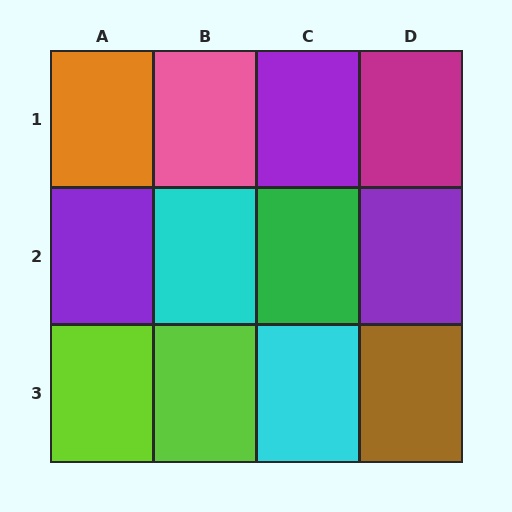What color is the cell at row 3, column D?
Brown.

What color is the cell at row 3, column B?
Lime.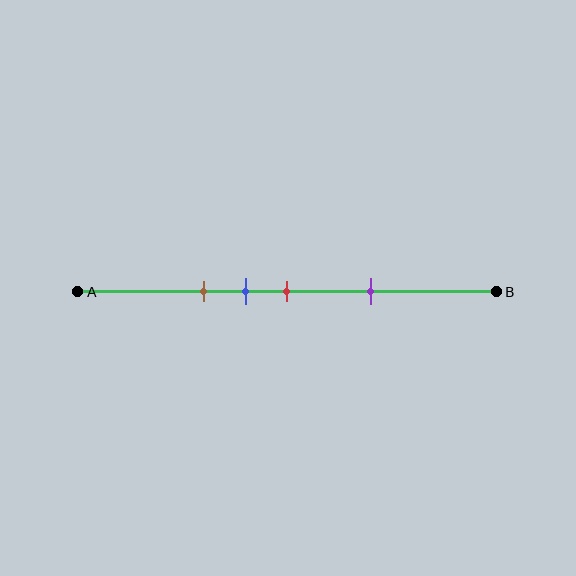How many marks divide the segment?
There are 4 marks dividing the segment.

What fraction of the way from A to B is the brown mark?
The brown mark is approximately 30% (0.3) of the way from A to B.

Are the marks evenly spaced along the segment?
No, the marks are not evenly spaced.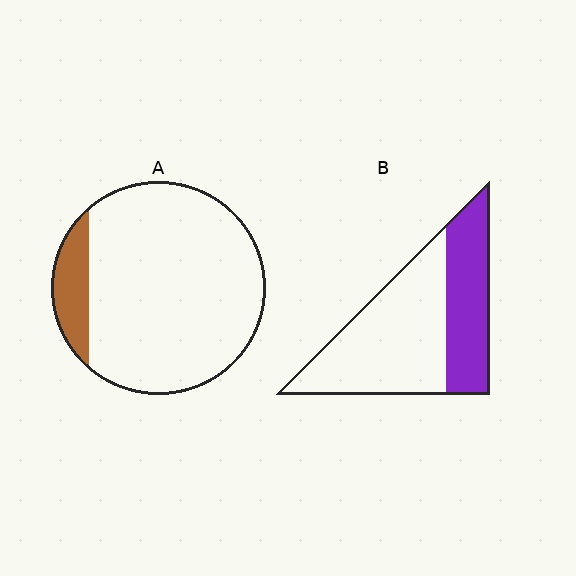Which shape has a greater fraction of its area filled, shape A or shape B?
Shape B.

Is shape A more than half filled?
No.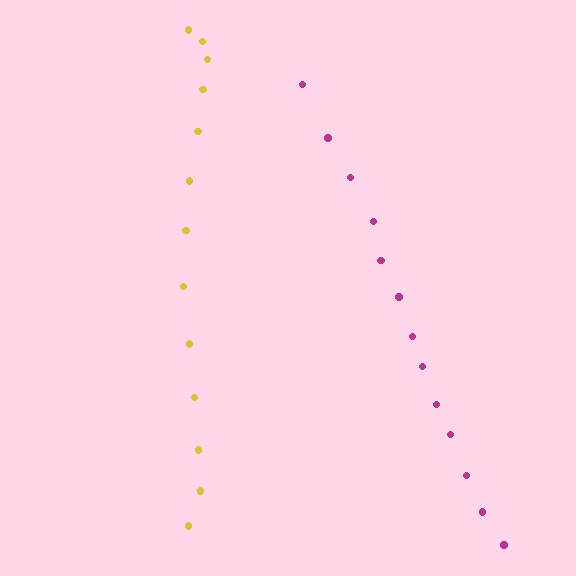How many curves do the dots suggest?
There are 2 distinct paths.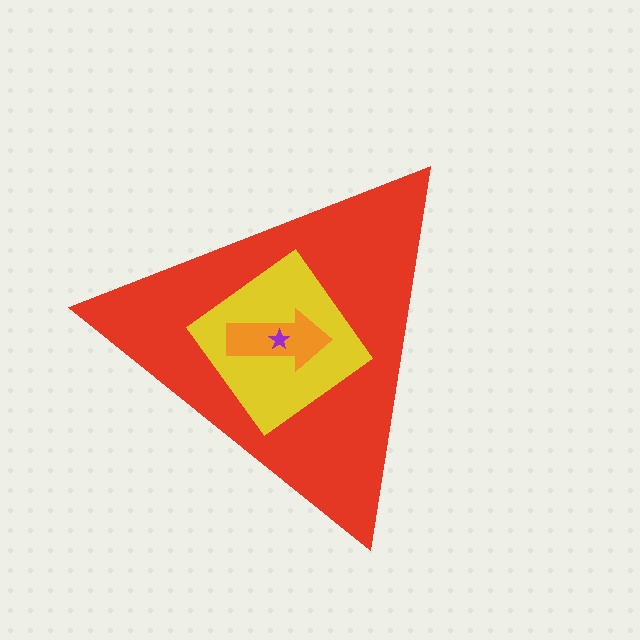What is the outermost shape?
The red triangle.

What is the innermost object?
The purple star.